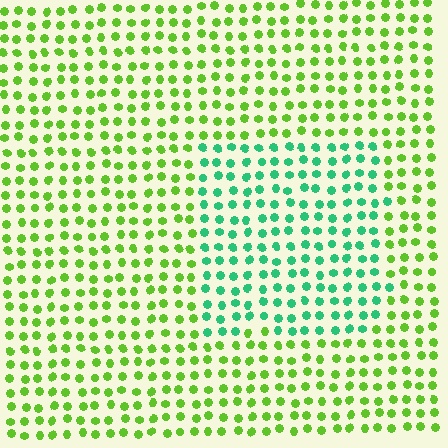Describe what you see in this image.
The image is filled with small lime elements in a uniform arrangement. A rectangle-shaped region is visible where the elements are tinted to a slightly different hue, forming a subtle color boundary.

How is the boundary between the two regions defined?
The boundary is defined purely by a slight shift in hue (about 51 degrees). Spacing, size, and orientation are identical on both sides.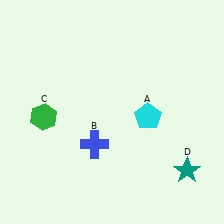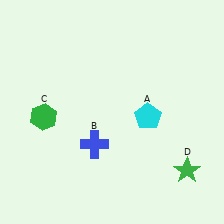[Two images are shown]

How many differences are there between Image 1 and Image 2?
There is 1 difference between the two images.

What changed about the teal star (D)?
In Image 1, D is teal. In Image 2, it changed to green.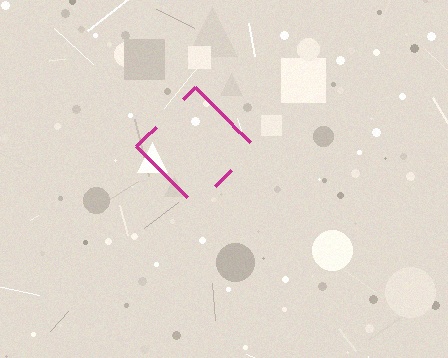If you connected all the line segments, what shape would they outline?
They would outline a diamond.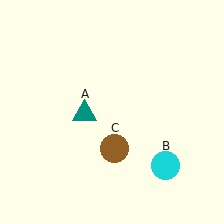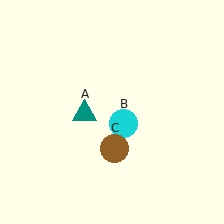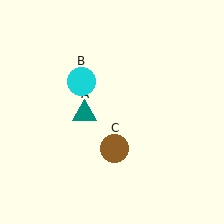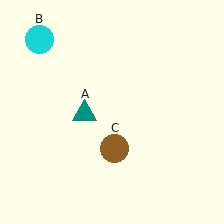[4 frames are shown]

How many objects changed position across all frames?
1 object changed position: cyan circle (object B).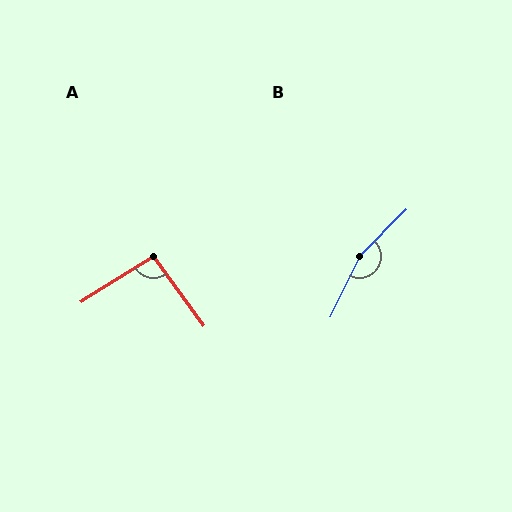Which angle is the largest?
B, at approximately 162 degrees.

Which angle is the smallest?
A, at approximately 94 degrees.